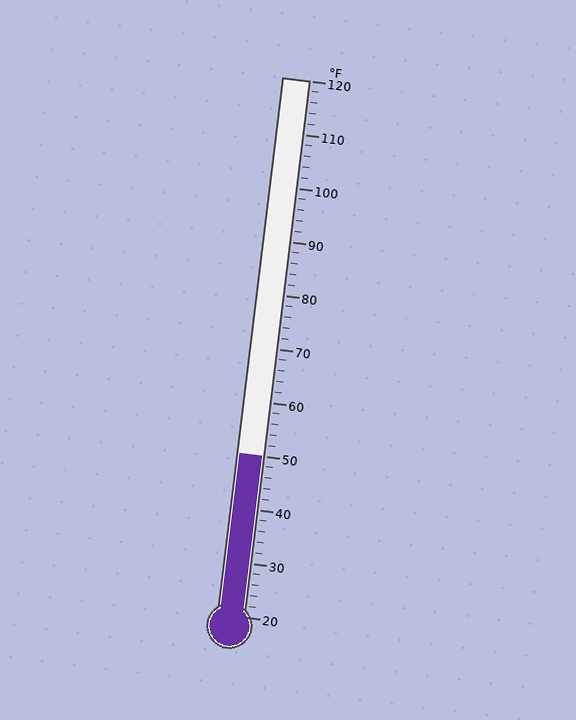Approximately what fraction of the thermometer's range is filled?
The thermometer is filled to approximately 30% of its range.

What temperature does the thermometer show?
The thermometer shows approximately 50°F.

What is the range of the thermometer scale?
The thermometer scale ranges from 20°F to 120°F.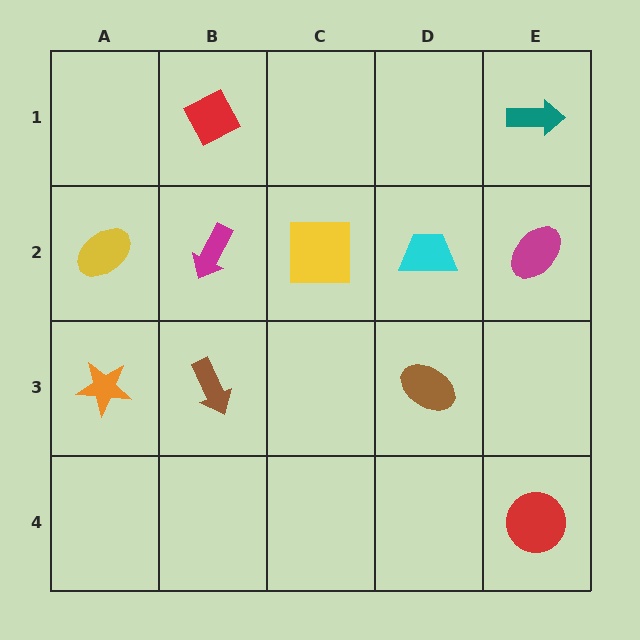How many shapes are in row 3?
3 shapes.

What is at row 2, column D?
A cyan trapezoid.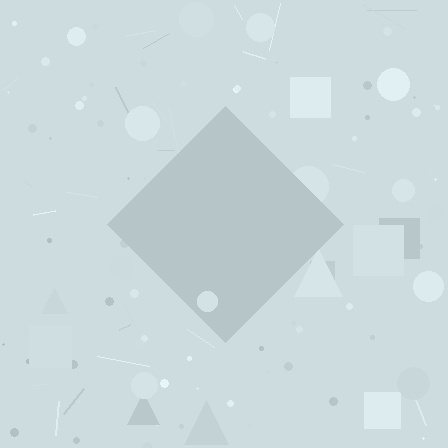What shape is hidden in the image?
A diamond is hidden in the image.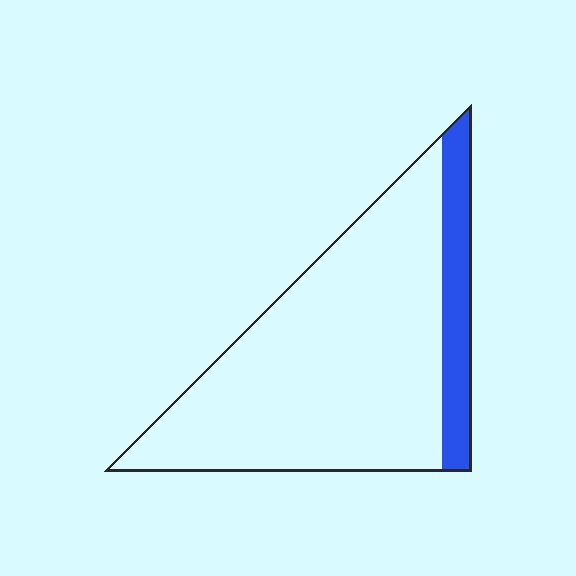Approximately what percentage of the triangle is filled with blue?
Approximately 15%.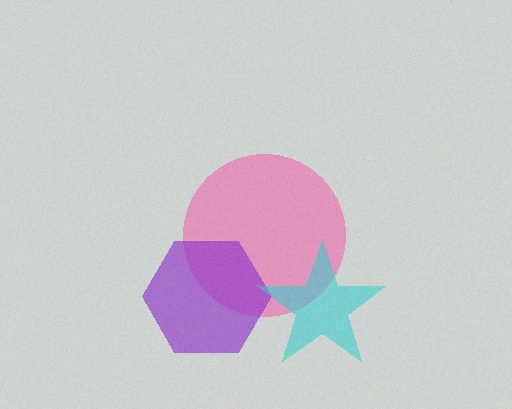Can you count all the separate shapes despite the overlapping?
Yes, there are 3 separate shapes.